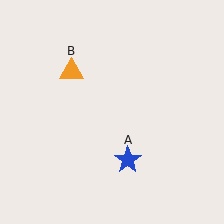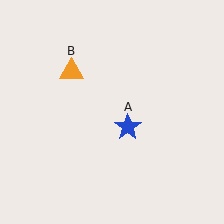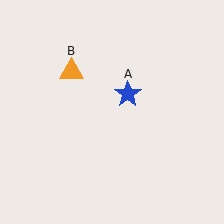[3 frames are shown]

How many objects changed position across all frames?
1 object changed position: blue star (object A).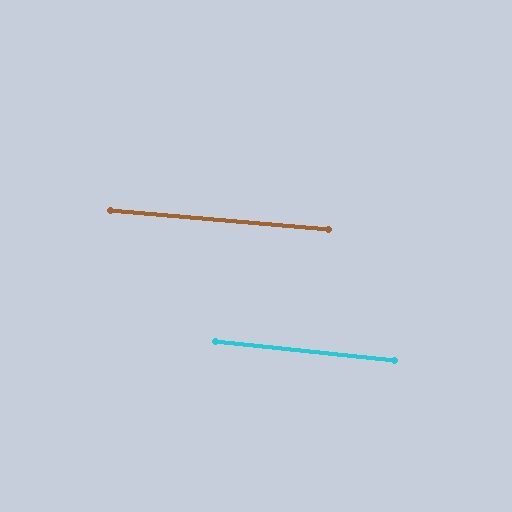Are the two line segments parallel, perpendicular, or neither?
Parallel — their directions differ by only 1.3°.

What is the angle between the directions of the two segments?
Approximately 1 degree.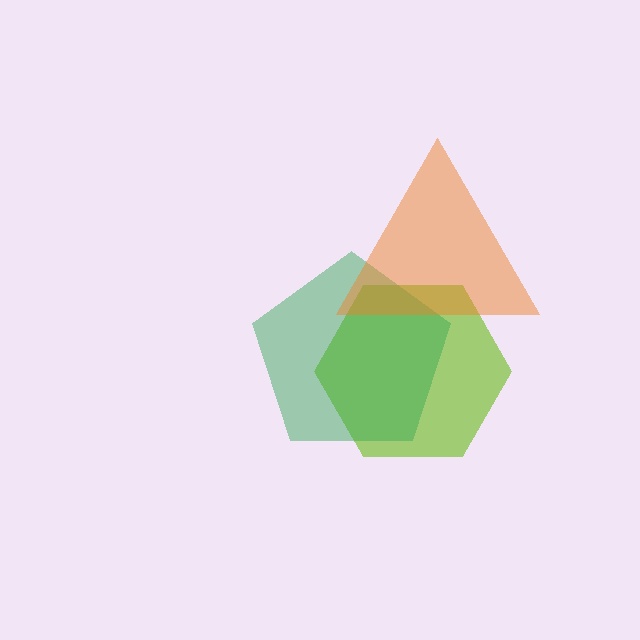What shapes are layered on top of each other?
The layered shapes are: a lime hexagon, a green pentagon, an orange triangle.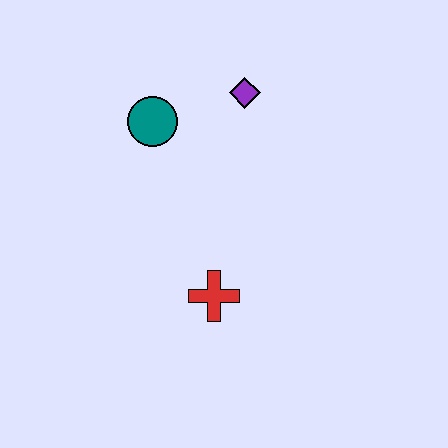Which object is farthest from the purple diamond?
The red cross is farthest from the purple diamond.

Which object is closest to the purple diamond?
The teal circle is closest to the purple diamond.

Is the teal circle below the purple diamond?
Yes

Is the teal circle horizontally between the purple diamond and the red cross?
No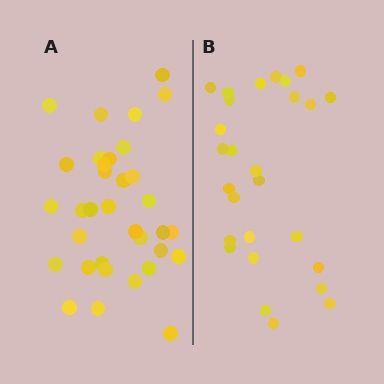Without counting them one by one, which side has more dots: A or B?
Region A (the left region) has more dots.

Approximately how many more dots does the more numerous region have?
Region A has roughly 8 or so more dots than region B.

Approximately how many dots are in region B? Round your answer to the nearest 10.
About 30 dots. (The exact count is 27, which rounds to 30.)